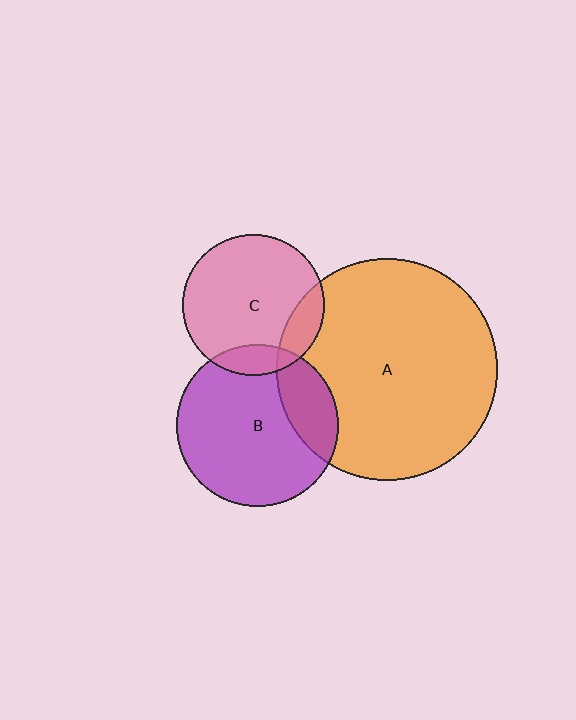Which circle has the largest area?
Circle A (orange).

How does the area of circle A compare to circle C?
Approximately 2.5 times.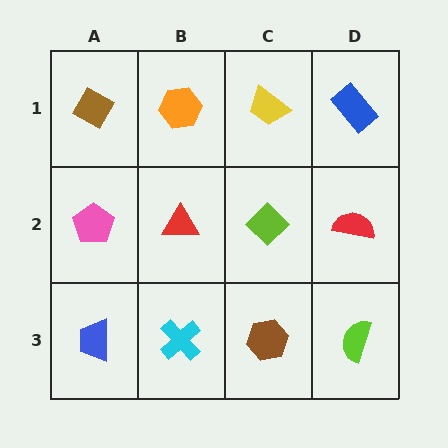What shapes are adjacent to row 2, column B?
An orange hexagon (row 1, column B), a cyan cross (row 3, column B), a pink pentagon (row 2, column A), a lime diamond (row 2, column C).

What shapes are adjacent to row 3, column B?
A red triangle (row 2, column B), a blue trapezoid (row 3, column A), a brown hexagon (row 3, column C).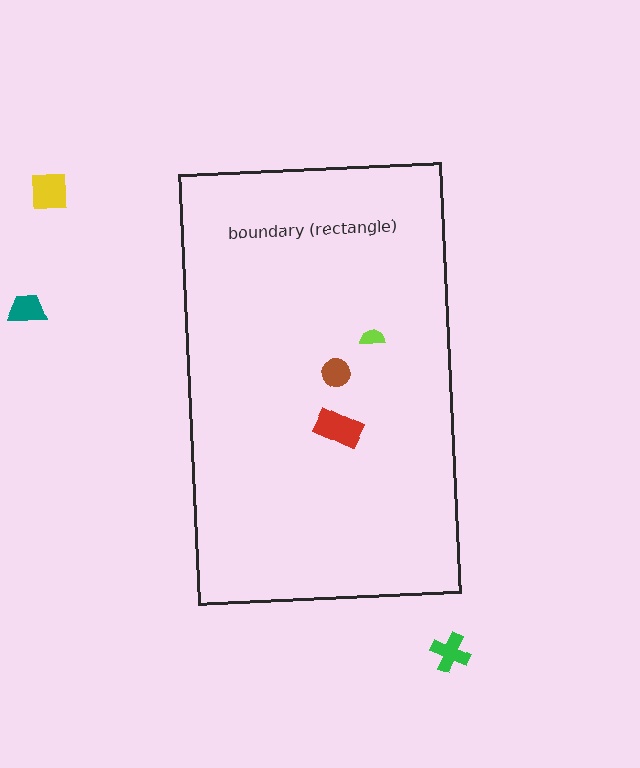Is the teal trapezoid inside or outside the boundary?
Outside.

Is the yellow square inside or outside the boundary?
Outside.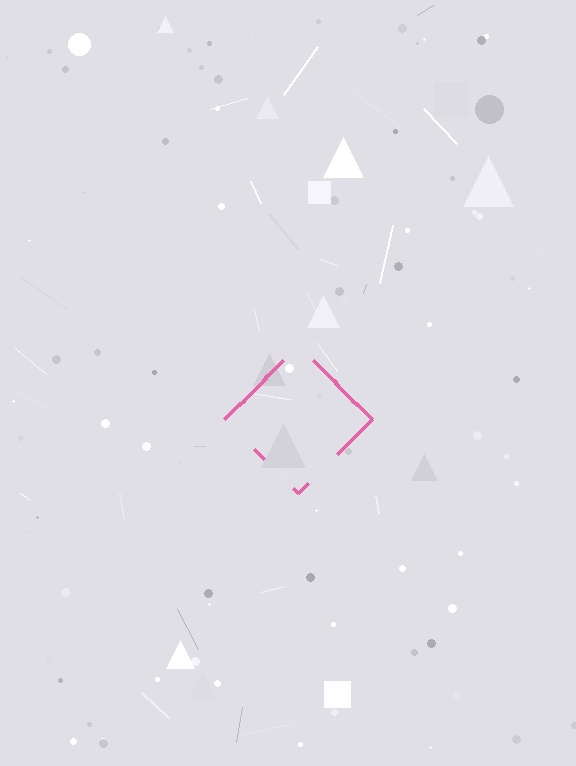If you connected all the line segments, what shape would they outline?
They would outline a diamond.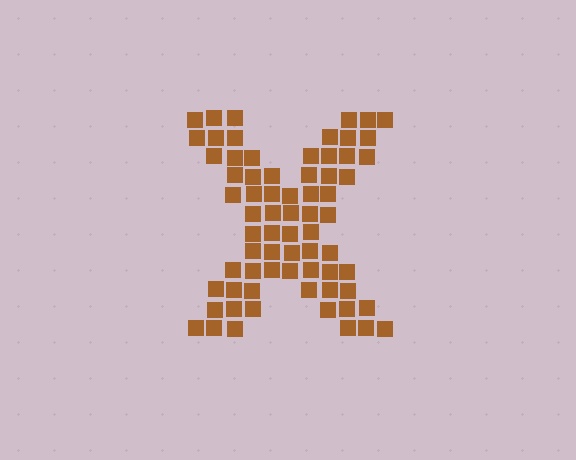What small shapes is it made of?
It is made of small squares.